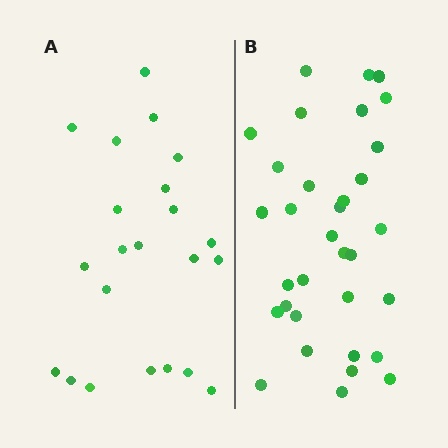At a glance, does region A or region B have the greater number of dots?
Region B (the right region) has more dots.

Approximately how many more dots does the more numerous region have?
Region B has roughly 12 or so more dots than region A.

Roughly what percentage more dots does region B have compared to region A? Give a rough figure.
About 50% more.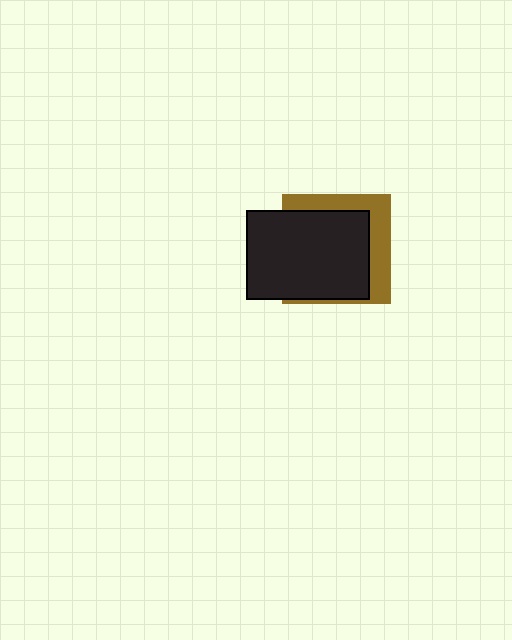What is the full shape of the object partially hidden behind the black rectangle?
The partially hidden object is a brown square.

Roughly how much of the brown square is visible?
A small part of it is visible (roughly 35%).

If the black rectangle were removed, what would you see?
You would see the complete brown square.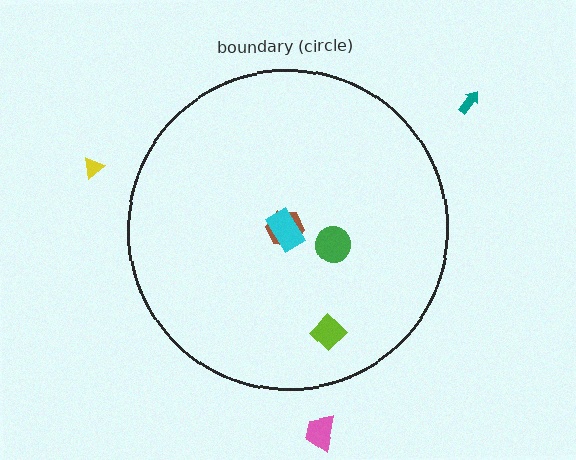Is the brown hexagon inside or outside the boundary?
Inside.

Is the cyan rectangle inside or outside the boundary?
Inside.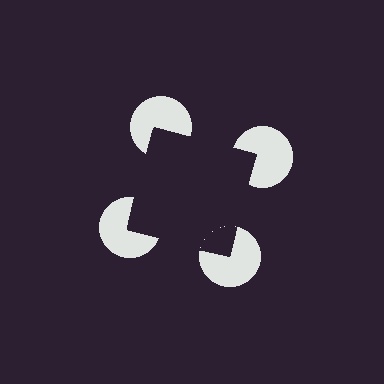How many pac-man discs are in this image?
There are 4 — one at each vertex of the illusory square.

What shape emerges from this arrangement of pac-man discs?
An illusory square — its edges are inferred from the aligned wedge cuts in the pac-man discs, not physically drawn.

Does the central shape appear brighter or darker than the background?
It typically appears slightly darker than the background, even though no actual brightness change is drawn.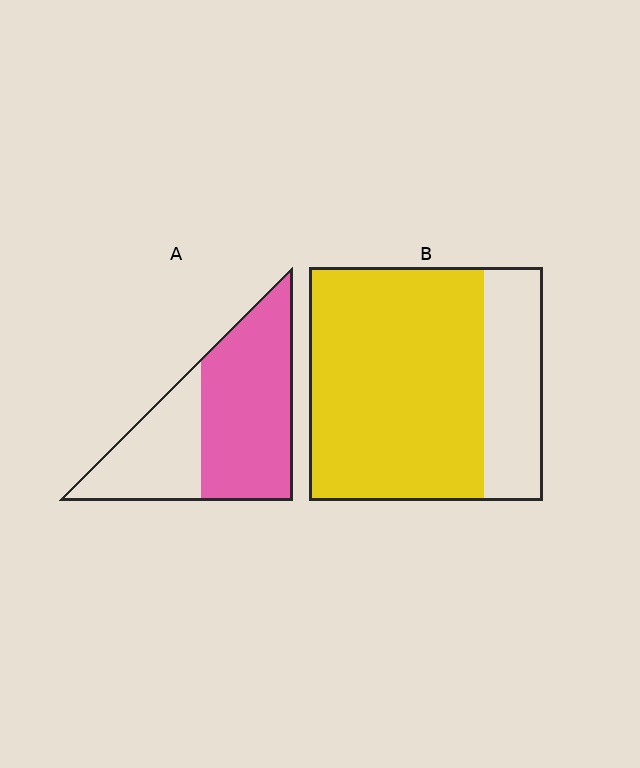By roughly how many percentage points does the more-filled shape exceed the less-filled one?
By roughly 10 percentage points (B over A).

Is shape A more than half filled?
Yes.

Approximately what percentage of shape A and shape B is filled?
A is approximately 65% and B is approximately 75%.